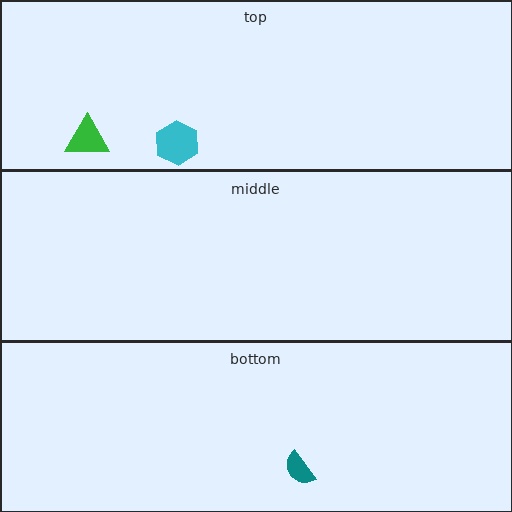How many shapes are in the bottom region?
1.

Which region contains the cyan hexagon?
The top region.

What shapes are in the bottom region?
The teal semicircle.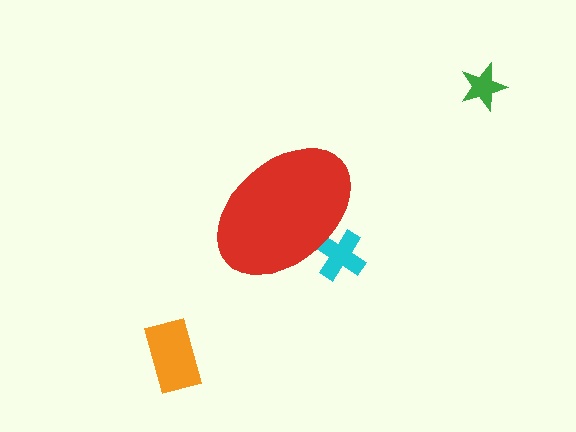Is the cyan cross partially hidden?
Yes, the cyan cross is partially hidden behind the red ellipse.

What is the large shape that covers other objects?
A red ellipse.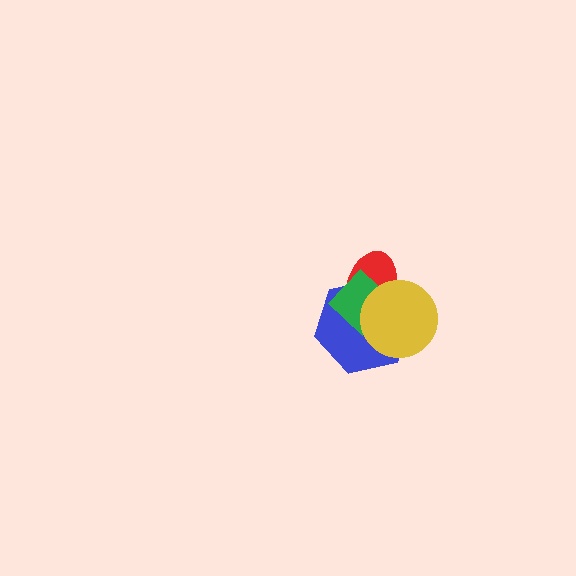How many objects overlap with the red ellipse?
3 objects overlap with the red ellipse.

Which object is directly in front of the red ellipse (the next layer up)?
The green diamond is directly in front of the red ellipse.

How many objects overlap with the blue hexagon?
3 objects overlap with the blue hexagon.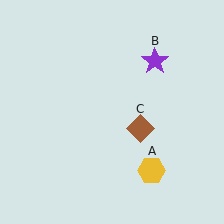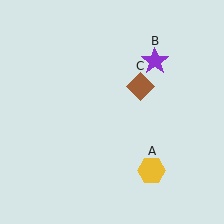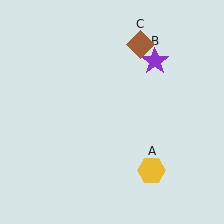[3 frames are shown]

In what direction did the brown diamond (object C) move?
The brown diamond (object C) moved up.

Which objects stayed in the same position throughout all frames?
Yellow hexagon (object A) and purple star (object B) remained stationary.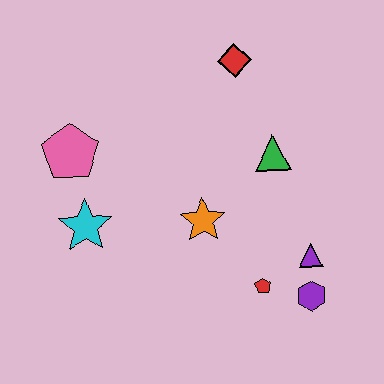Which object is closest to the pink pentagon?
The cyan star is closest to the pink pentagon.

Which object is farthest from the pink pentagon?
The purple hexagon is farthest from the pink pentagon.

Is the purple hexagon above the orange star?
No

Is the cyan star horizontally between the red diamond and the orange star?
No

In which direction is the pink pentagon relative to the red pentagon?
The pink pentagon is to the left of the red pentagon.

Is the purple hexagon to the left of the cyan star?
No